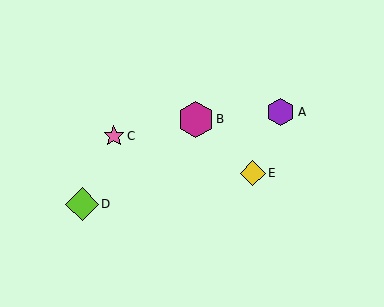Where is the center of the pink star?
The center of the pink star is at (114, 136).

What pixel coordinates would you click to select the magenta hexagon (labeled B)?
Click at (196, 119) to select the magenta hexagon B.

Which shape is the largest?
The magenta hexagon (labeled B) is the largest.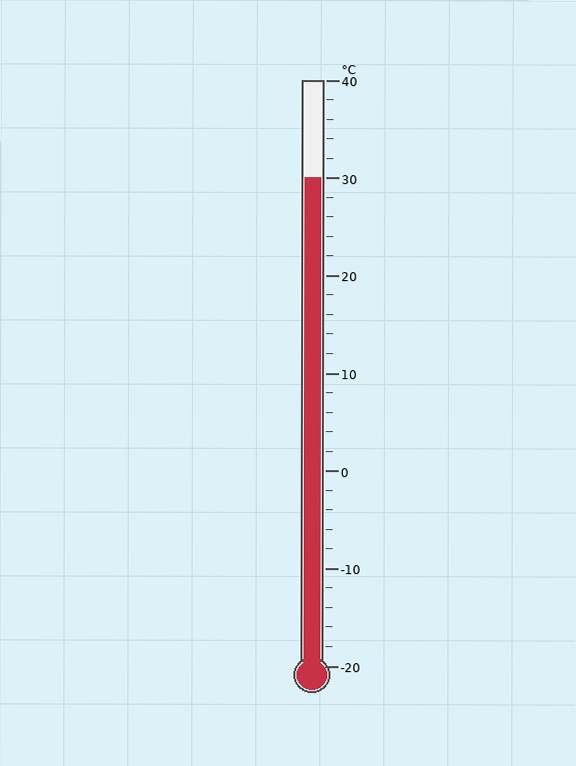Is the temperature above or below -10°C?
The temperature is above -10°C.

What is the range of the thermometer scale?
The thermometer scale ranges from -20°C to 40°C.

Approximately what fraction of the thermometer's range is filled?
The thermometer is filled to approximately 85% of its range.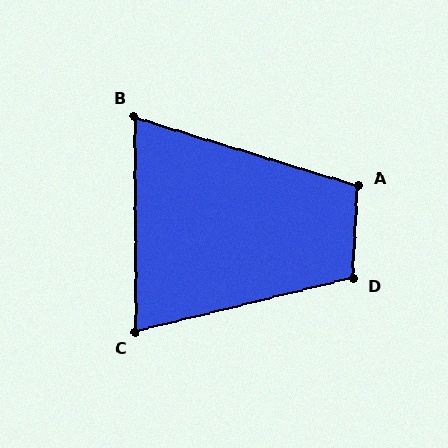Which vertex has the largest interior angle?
D, at approximately 107 degrees.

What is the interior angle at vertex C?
Approximately 76 degrees (acute).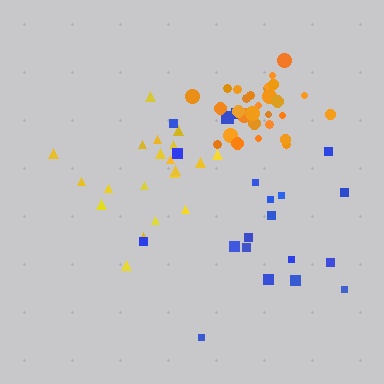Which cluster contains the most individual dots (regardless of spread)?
Orange (29).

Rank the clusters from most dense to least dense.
orange, yellow, blue.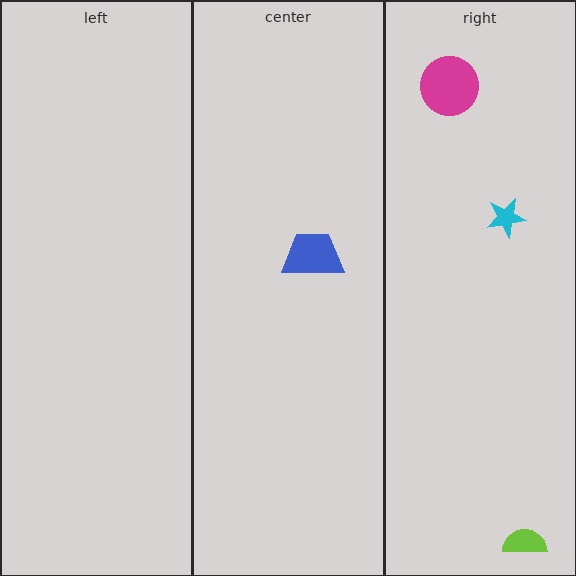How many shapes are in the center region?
1.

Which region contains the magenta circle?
The right region.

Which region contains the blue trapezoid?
The center region.